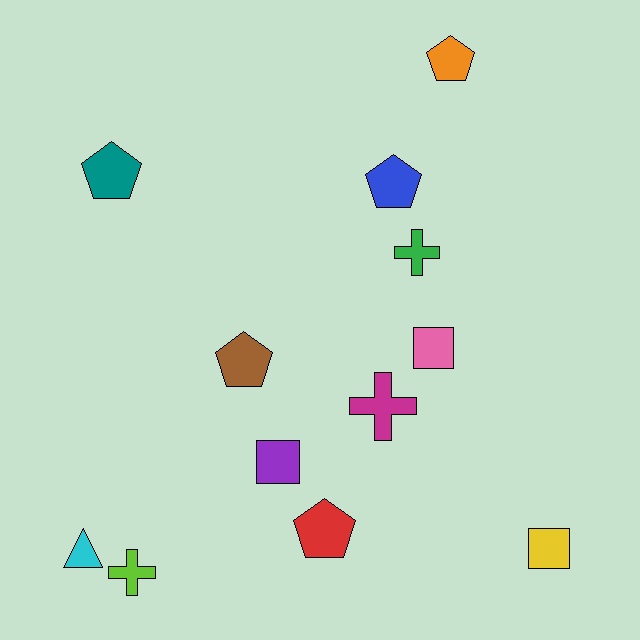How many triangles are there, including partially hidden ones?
There is 1 triangle.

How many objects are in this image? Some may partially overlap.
There are 12 objects.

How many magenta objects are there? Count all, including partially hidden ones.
There is 1 magenta object.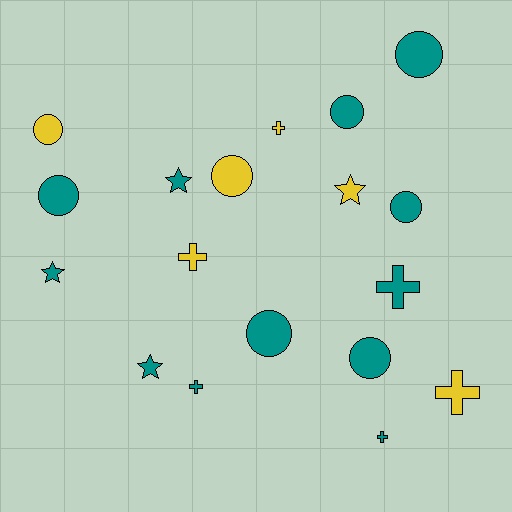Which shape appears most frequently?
Circle, with 8 objects.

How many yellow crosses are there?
There are 3 yellow crosses.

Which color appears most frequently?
Teal, with 12 objects.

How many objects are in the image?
There are 18 objects.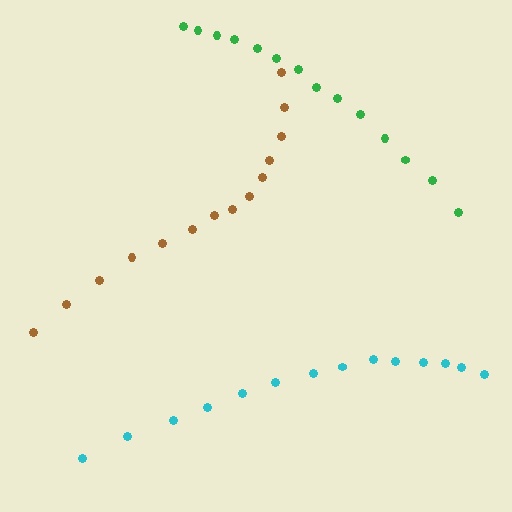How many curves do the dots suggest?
There are 3 distinct paths.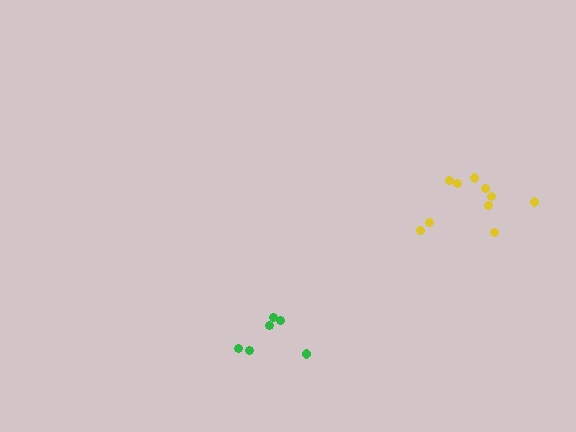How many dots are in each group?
Group 1: 6 dots, Group 2: 10 dots (16 total).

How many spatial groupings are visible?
There are 2 spatial groupings.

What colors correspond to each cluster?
The clusters are colored: green, yellow.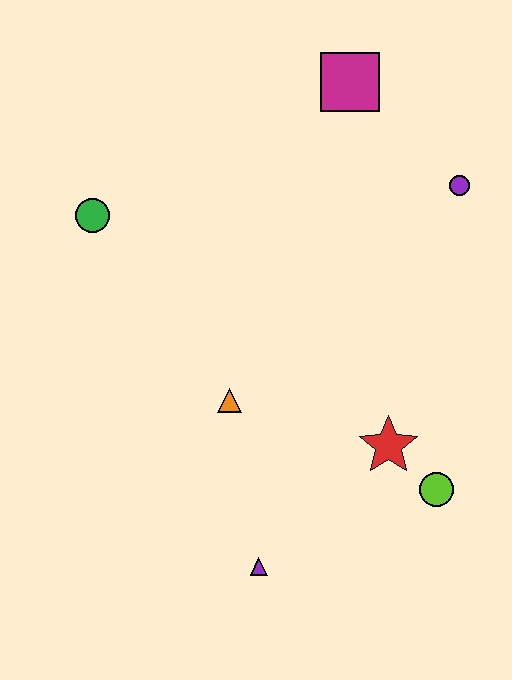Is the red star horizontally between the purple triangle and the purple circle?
Yes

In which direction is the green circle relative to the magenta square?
The green circle is to the left of the magenta square.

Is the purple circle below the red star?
No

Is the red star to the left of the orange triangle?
No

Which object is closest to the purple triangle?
The orange triangle is closest to the purple triangle.